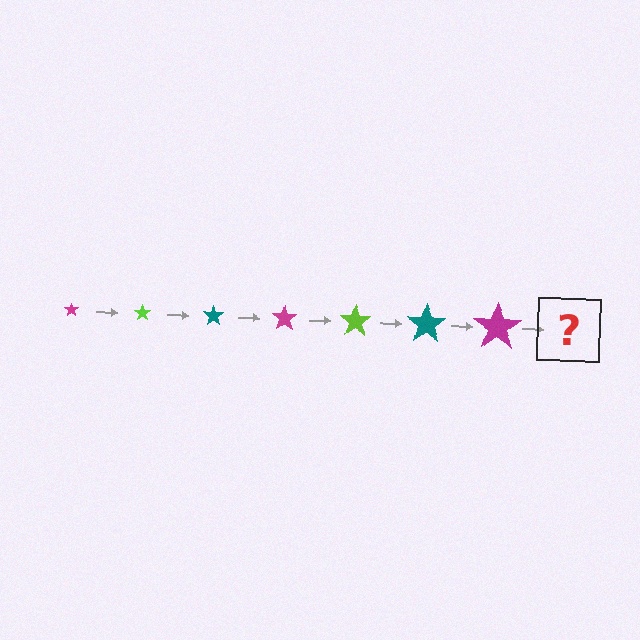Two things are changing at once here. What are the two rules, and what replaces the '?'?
The two rules are that the star grows larger each step and the color cycles through magenta, lime, and teal. The '?' should be a lime star, larger than the previous one.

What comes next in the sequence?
The next element should be a lime star, larger than the previous one.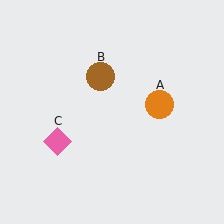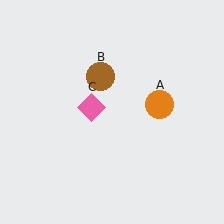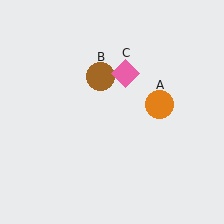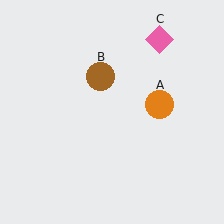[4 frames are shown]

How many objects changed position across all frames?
1 object changed position: pink diamond (object C).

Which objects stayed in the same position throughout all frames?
Orange circle (object A) and brown circle (object B) remained stationary.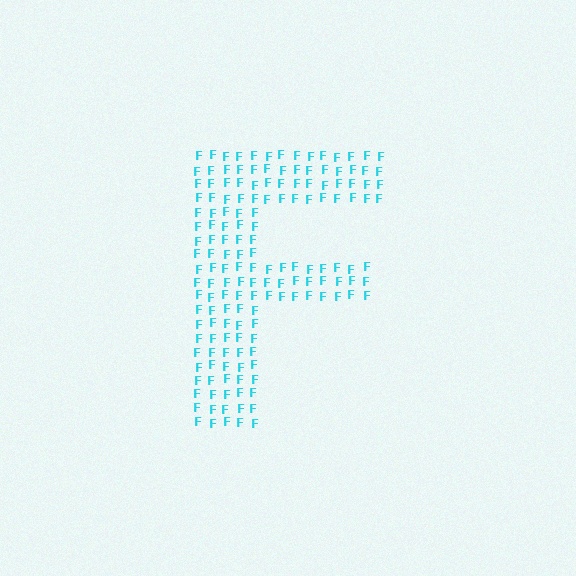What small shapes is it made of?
It is made of small letter F's.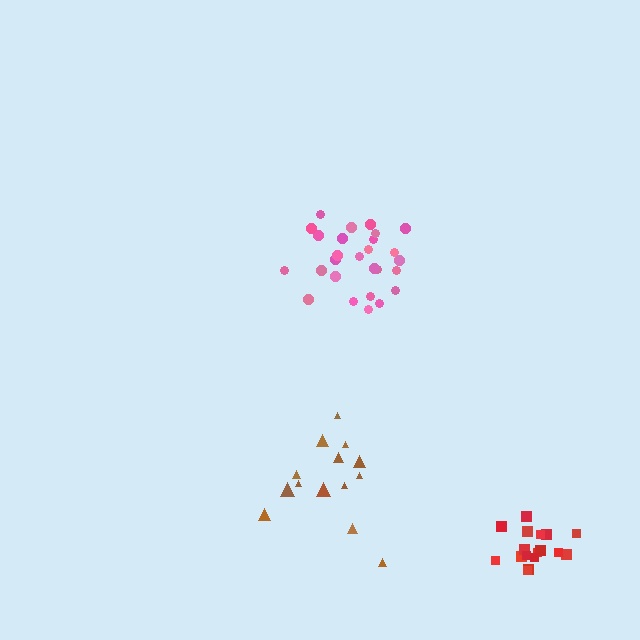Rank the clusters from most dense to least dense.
red, pink, brown.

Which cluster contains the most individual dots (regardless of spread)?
Pink (27).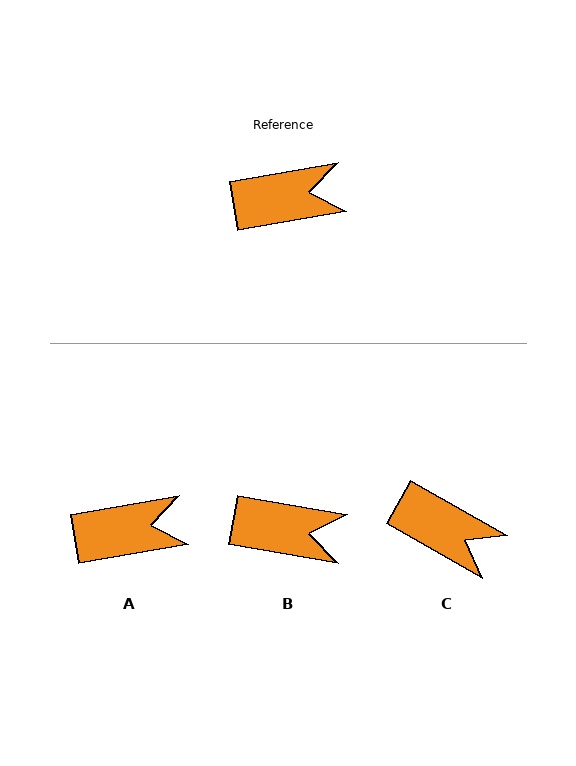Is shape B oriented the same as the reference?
No, it is off by about 20 degrees.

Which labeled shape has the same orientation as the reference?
A.